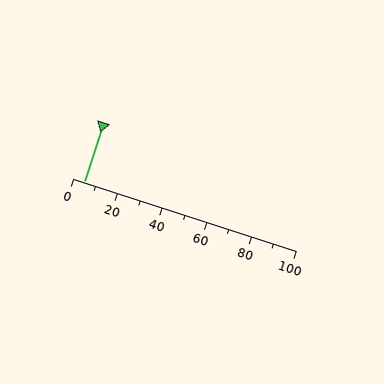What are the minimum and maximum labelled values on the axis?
The axis runs from 0 to 100.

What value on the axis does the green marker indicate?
The marker indicates approximately 5.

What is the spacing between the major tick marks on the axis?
The major ticks are spaced 20 apart.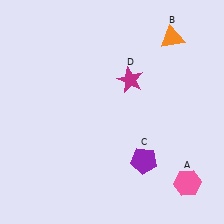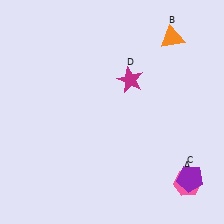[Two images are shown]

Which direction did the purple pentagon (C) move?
The purple pentagon (C) moved right.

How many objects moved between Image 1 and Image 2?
1 object moved between the two images.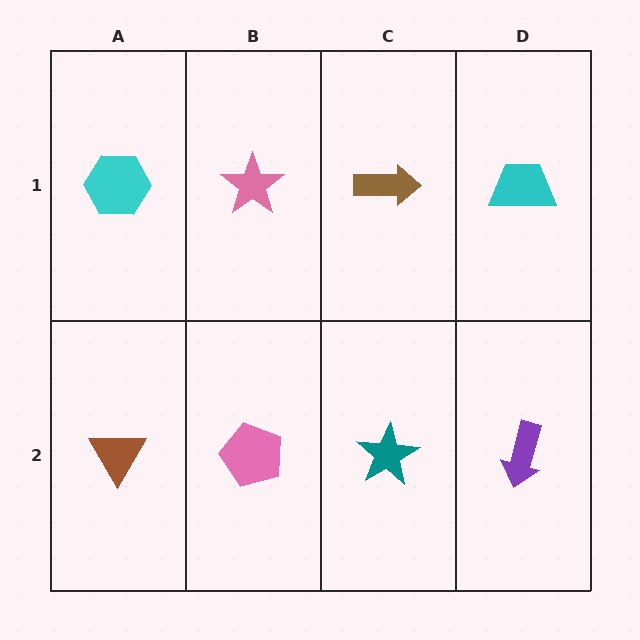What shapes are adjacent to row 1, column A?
A brown triangle (row 2, column A), a pink star (row 1, column B).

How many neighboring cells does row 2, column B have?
3.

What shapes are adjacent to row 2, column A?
A cyan hexagon (row 1, column A), a pink pentagon (row 2, column B).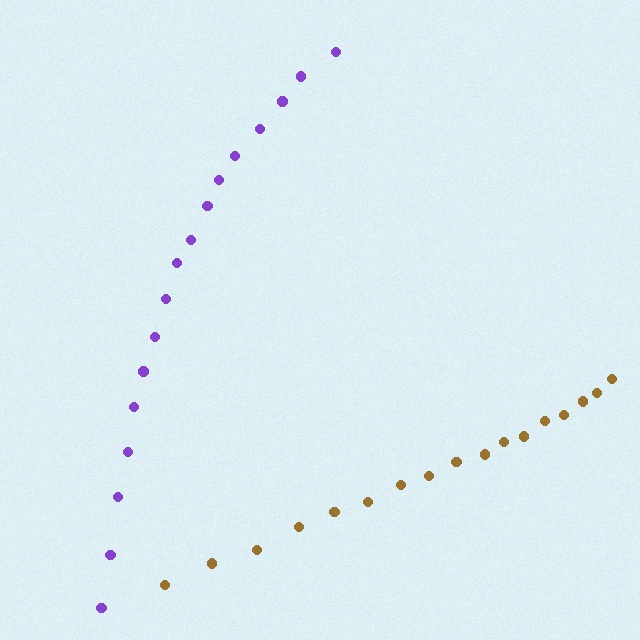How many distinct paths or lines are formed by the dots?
There are 2 distinct paths.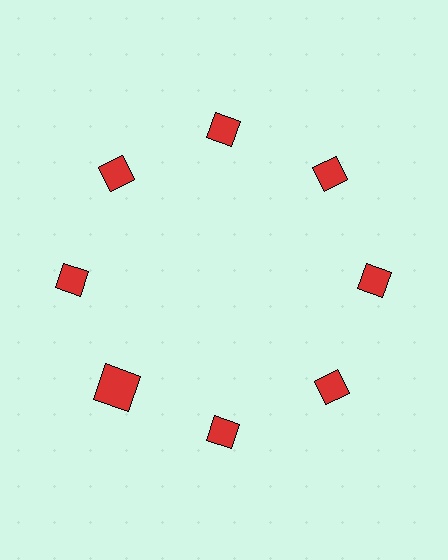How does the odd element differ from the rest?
It has a different shape: square instead of diamond.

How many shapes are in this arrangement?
There are 8 shapes arranged in a ring pattern.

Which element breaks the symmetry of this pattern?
The red square at roughly the 8 o'clock position breaks the symmetry. All other shapes are red diamonds.